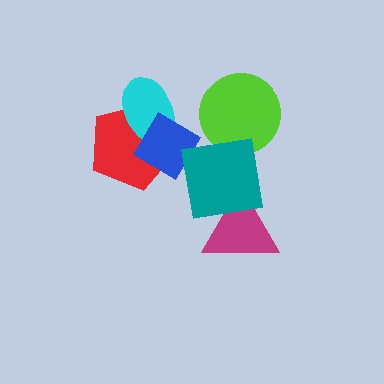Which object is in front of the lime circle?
The teal square is in front of the lime circle.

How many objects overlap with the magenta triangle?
1 object overlaps with the magenta triangle.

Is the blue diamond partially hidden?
Yes, it is partially covered by another shape.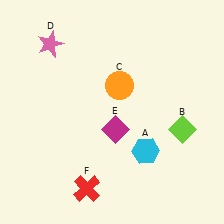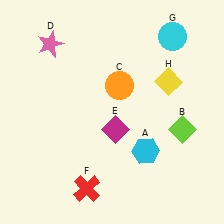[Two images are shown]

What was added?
A cyan circle (G), a yellow diamond (H) were added in Image 2.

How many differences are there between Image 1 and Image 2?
There are 2 differences between the two images.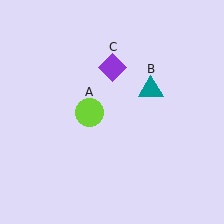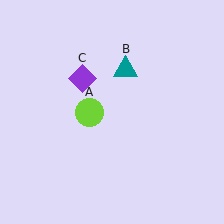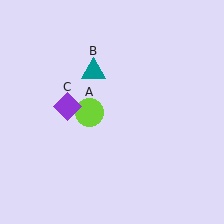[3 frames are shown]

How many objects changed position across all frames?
2 objects changed position: teal triangle (object B), purple diamond (object C).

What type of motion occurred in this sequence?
The teal triangle (object B), purple diamond (object C) rotated counterclockwise around the center of the scene.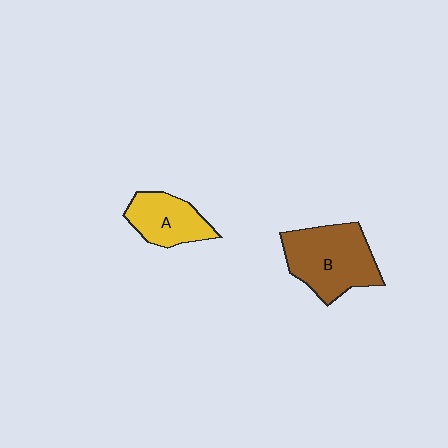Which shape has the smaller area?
Shape A (yellow).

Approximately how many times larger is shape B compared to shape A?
Approximately 1.6 times.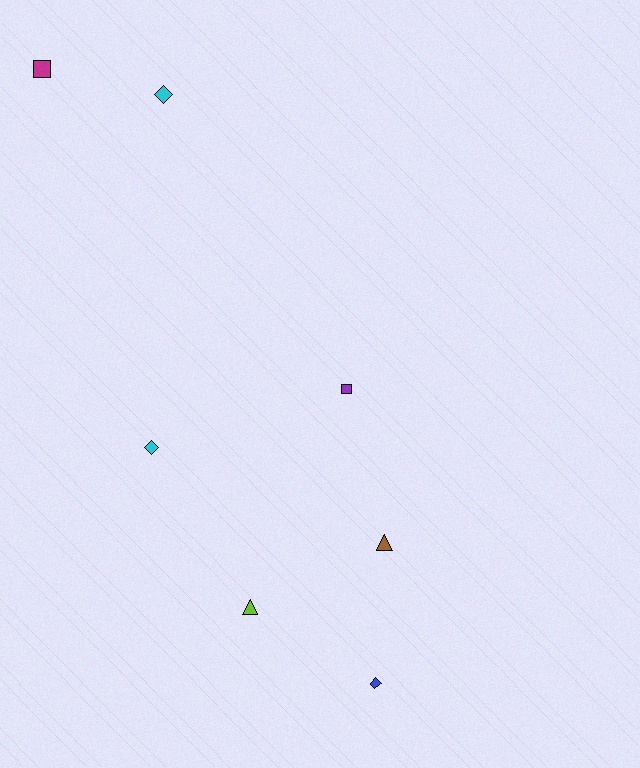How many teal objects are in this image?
There are no teal objects.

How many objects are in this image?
There are 7 objects.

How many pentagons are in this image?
There are no pentagons.